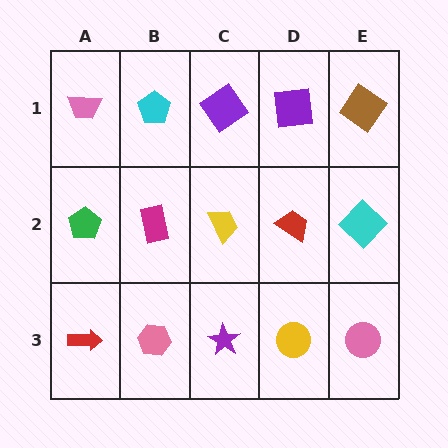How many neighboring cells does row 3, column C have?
3.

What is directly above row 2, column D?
A purple square.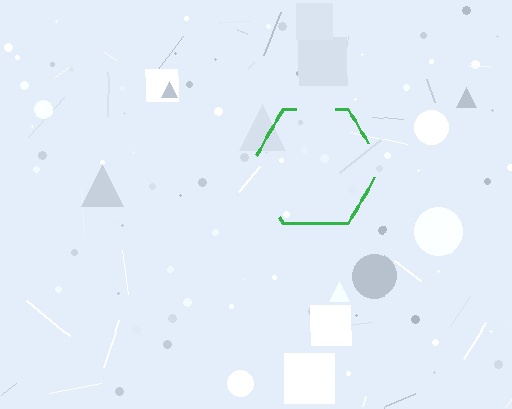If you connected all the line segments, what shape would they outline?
They would outline a hexagon.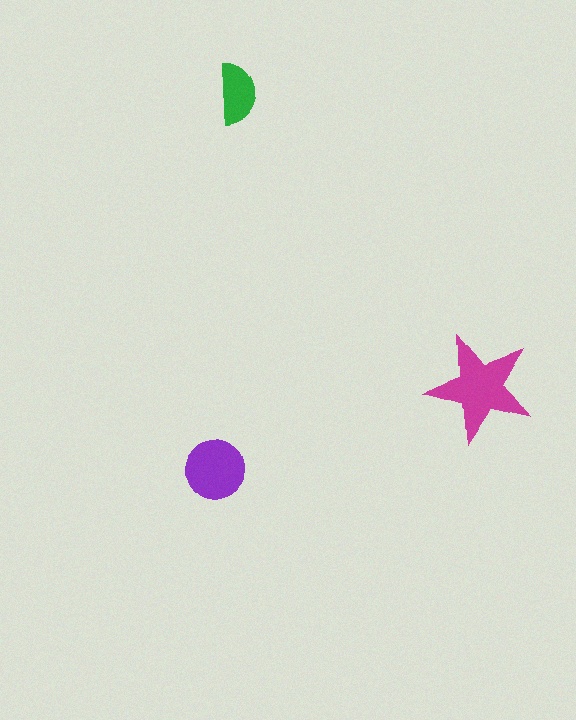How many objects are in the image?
There are 3 objects in the image.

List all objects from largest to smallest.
The magenta star, the purple circle, the green semicircle.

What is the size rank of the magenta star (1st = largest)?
1st.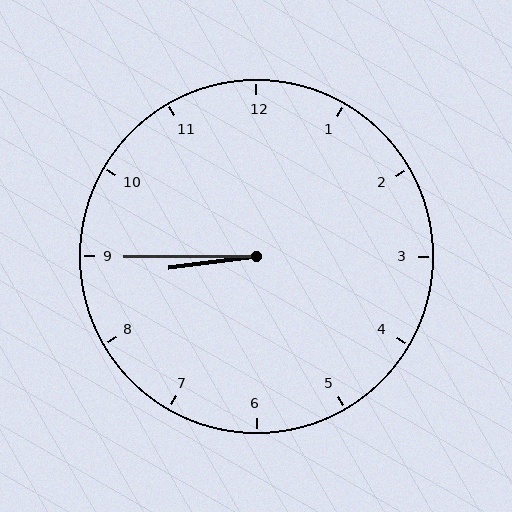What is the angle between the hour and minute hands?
Approximately 8 degrees.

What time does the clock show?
8:45.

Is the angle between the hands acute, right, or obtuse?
It is acute.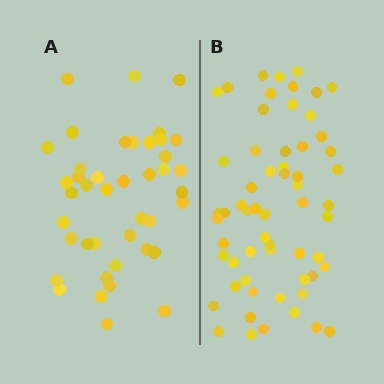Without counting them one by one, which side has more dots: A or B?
Region B (the right region) has more dots.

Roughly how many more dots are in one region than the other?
Region B has approximately 20 more dots than region A.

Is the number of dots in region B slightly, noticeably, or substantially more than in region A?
Region B has noticeably more, but not dramatically so. The ratio is roughly 1.4 to 1.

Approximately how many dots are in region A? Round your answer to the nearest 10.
About 40 dots. (The exact count is 42, which rounds to 40.)